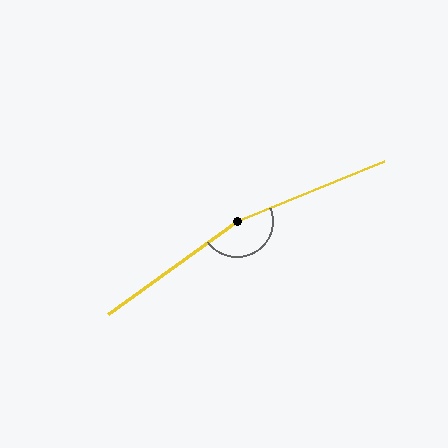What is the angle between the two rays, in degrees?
Approximately 166 degrees.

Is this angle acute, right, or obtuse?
It is obtuse.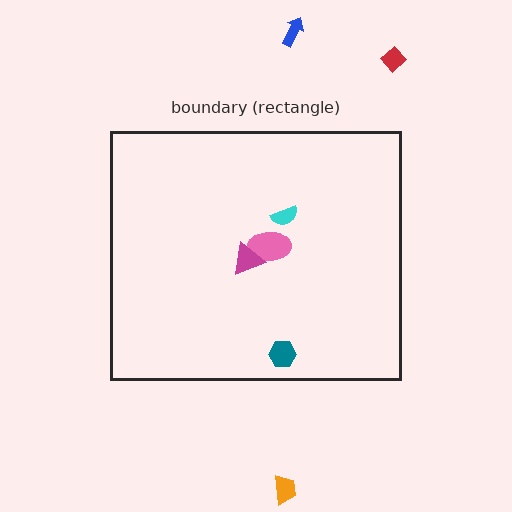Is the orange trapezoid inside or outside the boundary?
Outside.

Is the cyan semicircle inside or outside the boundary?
Inside.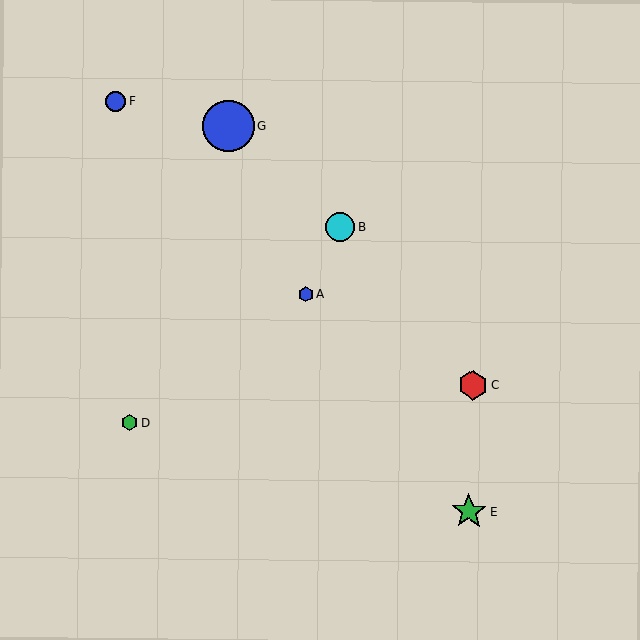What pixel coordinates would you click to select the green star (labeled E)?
Click at (469, 511) to select the green star E.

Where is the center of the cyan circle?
The center of the cyan circle is at (340, 227).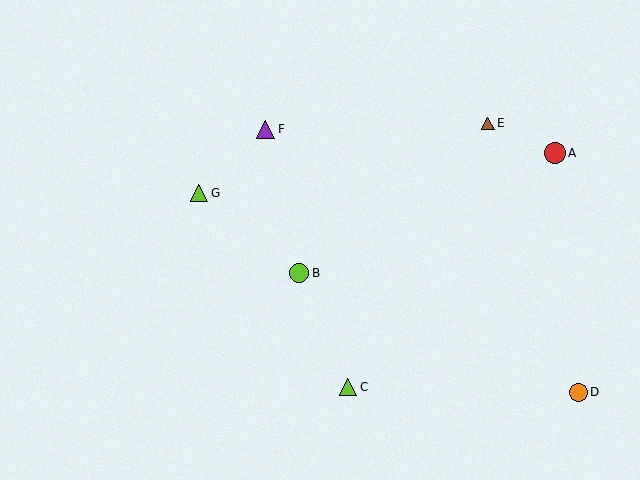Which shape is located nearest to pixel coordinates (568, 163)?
The red circle (labeled A) at (555, 153) is nearest to that location.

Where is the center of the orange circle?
The center of the orange circle is at (578, 392).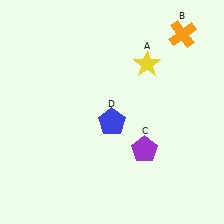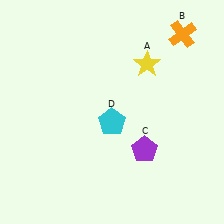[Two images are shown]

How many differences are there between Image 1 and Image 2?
There is 1 difference between the two images.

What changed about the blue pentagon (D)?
In Image 1, D is blue. In Image 2, it changed to cyan.